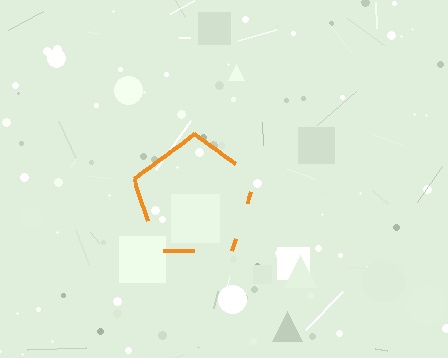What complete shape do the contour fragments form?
The contour fragments form a pentagon.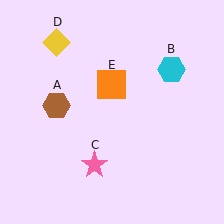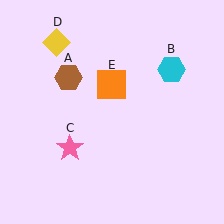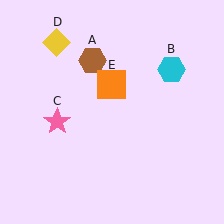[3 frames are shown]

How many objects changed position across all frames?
2 objects changed position: brown hexagon (object A), pink star (object C).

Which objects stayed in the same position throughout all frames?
Cyan hexagon (object B) and yellow diamond (object D) and orange square (object E) remained stationary.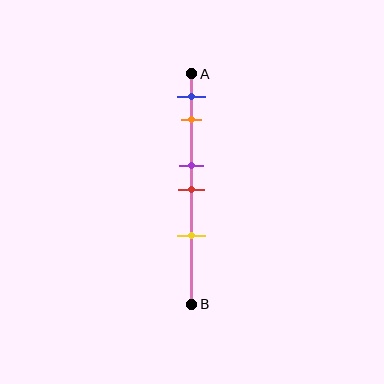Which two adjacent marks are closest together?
The purple and red marks are the closest adjacent pair.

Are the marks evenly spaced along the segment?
No, the marks are not evenly spaced.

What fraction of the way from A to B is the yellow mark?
The yellow mark is approximately 70% (0.7) of the way from A to B.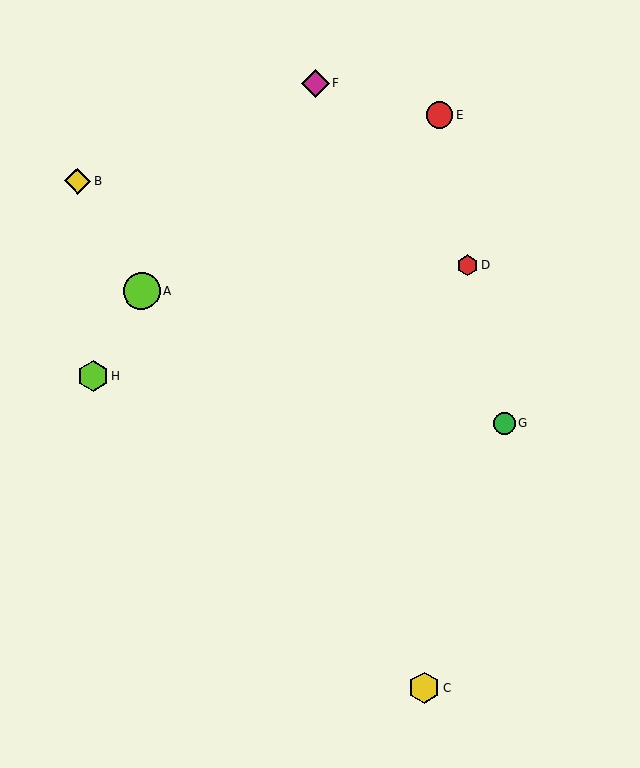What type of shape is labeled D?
Shape D is a red hexagon.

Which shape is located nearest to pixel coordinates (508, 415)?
The green circle (labeled G) at (504, 423) is nearest to that location.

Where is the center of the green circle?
The center of the green circle is at (504, 423).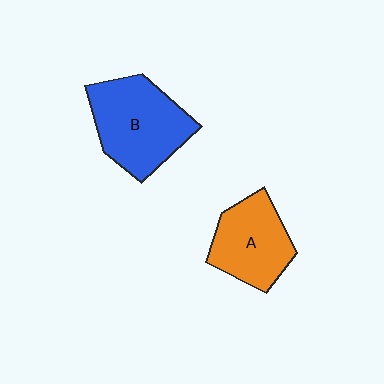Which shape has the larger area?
Shape B (blue).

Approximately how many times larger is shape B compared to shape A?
Approximately 1.3 times.